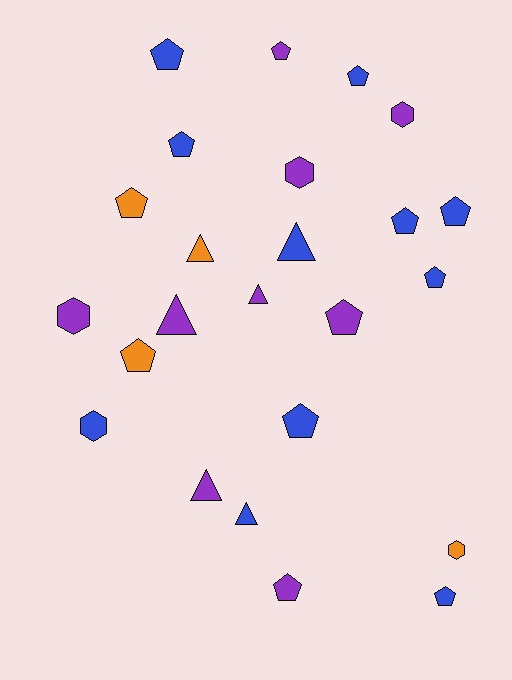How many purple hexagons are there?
There are 3 purple hexagons.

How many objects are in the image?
There are 24 objects.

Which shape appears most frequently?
Pentagon, with 13 objects.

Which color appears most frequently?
Blue, with 11 objects.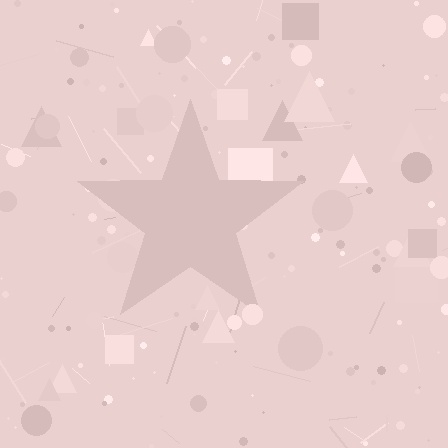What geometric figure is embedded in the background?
A star is embedded in the background.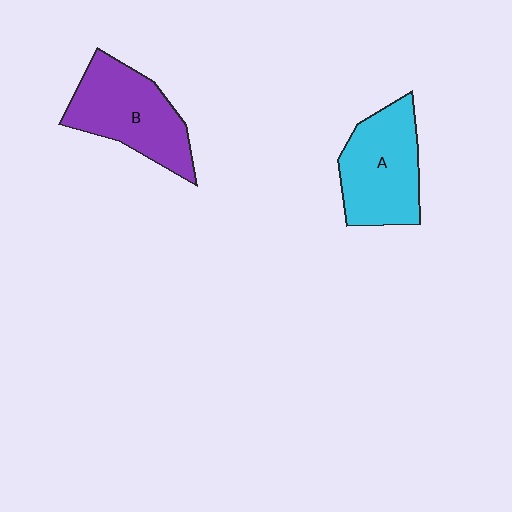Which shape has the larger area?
Shape B (purple).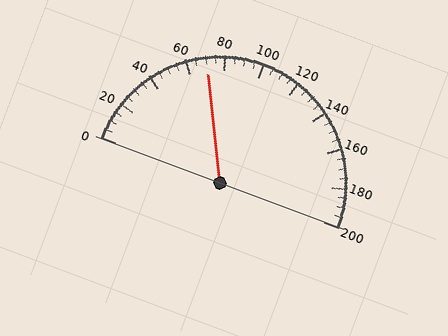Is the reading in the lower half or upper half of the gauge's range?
The reading is in the lower half of the range (0 to 200).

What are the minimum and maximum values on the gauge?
The gauge ranges from 0 to 200.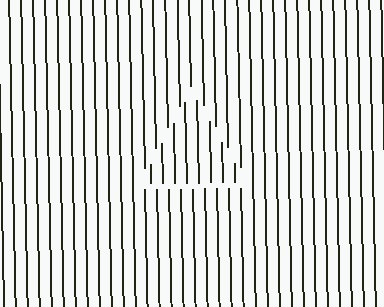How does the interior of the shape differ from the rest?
The interior of the shape contains the same grating, shifted by half a period — the contour is defined by the phase discontinuity where line-ends from the inner and outer gratings abut.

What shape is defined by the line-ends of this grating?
An illusory triangle. The interior of the shape contains the same grating, shifted by half a period — the contour is defined by the phase discontinuity where line-ends from the inner and outer gratings abut.